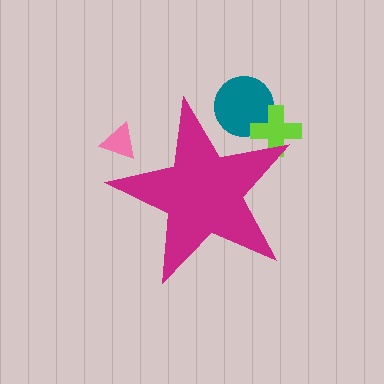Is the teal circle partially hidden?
Yes, the teal circle is partially hidden behind the magenta star.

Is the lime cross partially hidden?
Yes, the lime cross is partially hidden behind the magenta star.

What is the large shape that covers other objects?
A magenta star.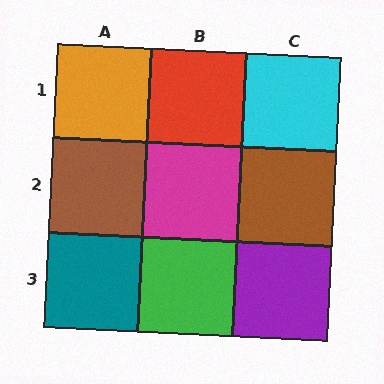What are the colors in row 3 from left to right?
Teal, green, purple.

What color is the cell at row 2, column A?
Brown.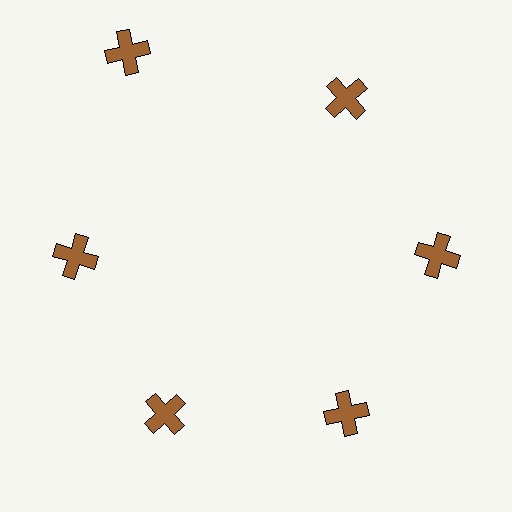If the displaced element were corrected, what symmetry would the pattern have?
It would have 6-fold rotational symmetry — the pattern would map onto itself every 60 degrees.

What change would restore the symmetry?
The symmetry would be restored by moving it inward, back onto the ring so that all 6 crosses sit at equal angles and equal distance from the center.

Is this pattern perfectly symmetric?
No. The 6 brown crosses are arranged in a ring, but one element near the 11 o'clock position is pushed outward from the center, breaking the 6-fold rotational symmetry.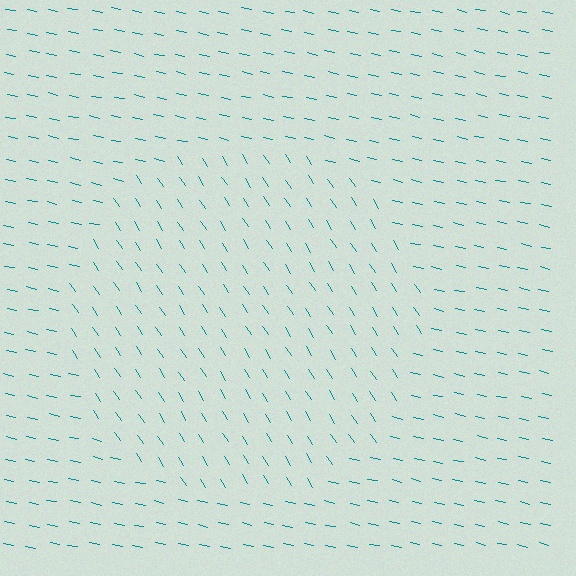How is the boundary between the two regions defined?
The boundary is defined purely by a change in line orientation (approximately 45 degrees difference). All lines are the same color and thickness.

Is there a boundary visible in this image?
Yes, there is a texture boundary formed by a change in line orientation.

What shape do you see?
I see a circle.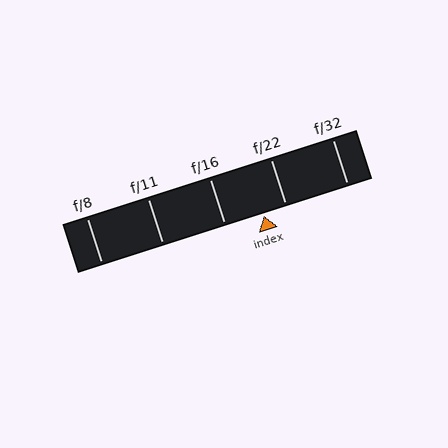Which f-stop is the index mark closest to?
The index mark is closest to f/22.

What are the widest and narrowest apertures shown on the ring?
The widest aperture shown is f/8 and the narrowest is f/32.